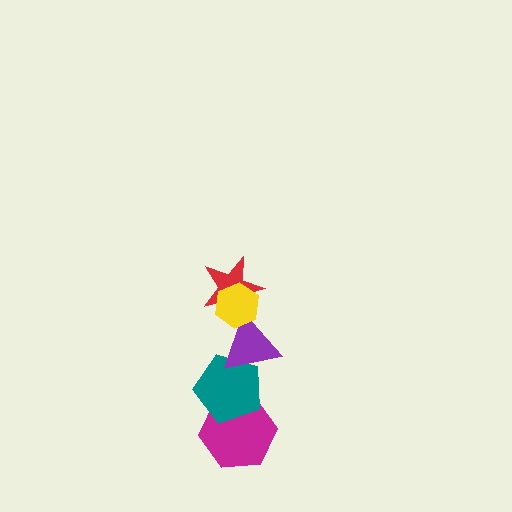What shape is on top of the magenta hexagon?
The teal pentagon is on top of the magenta hexagon.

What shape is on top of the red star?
The yellow hexagon is on top of the red star.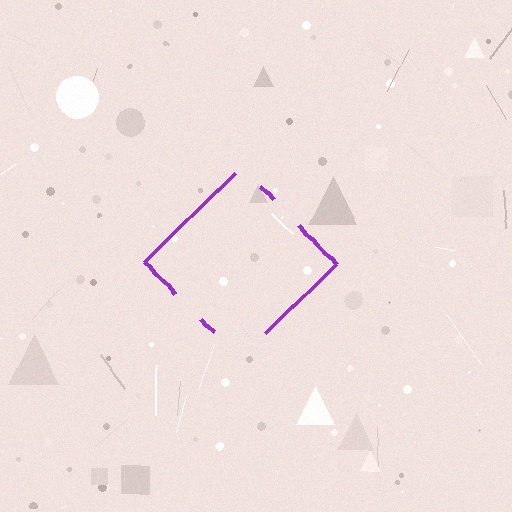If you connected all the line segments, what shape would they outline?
They would outline a diamond.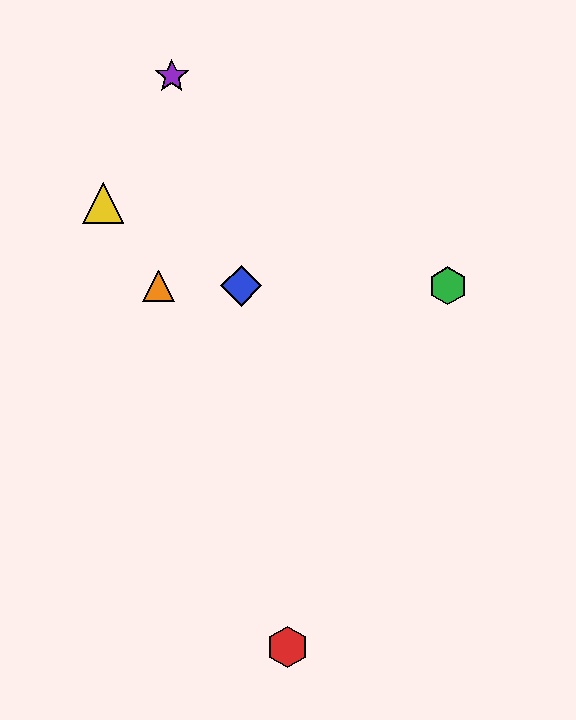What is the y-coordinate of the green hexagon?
The green hexagon is at y≈286.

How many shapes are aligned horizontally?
3 shapes (the blue diamond, the green hexagon, the orange triangle) are aligned horizontally.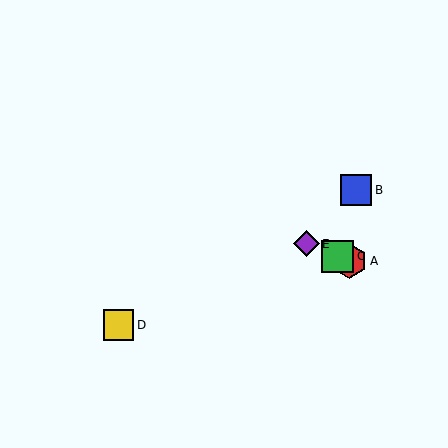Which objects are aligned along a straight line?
Objects A, C, E are aligned along a straight line.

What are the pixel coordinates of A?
Object A is at (349, 261).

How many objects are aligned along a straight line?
3 objects (A, C, E) are aligned along a straight line.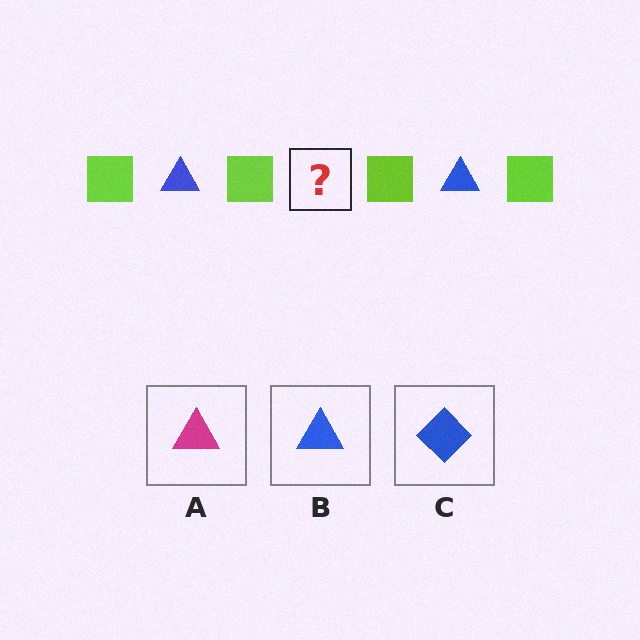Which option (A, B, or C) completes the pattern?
B.